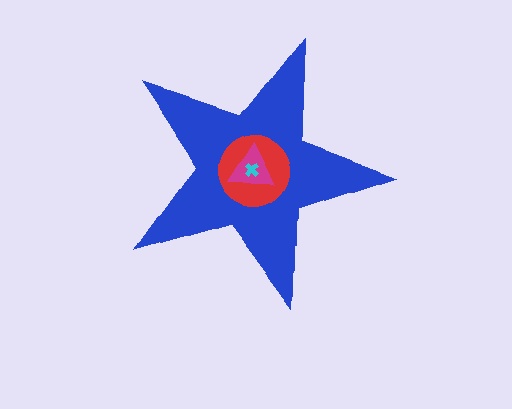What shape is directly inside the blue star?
The red circle.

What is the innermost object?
The cyan cross.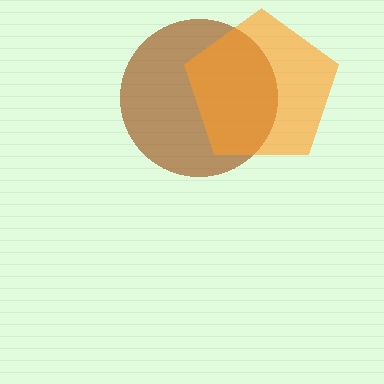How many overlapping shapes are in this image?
There are 2 overlapping shapes in the image.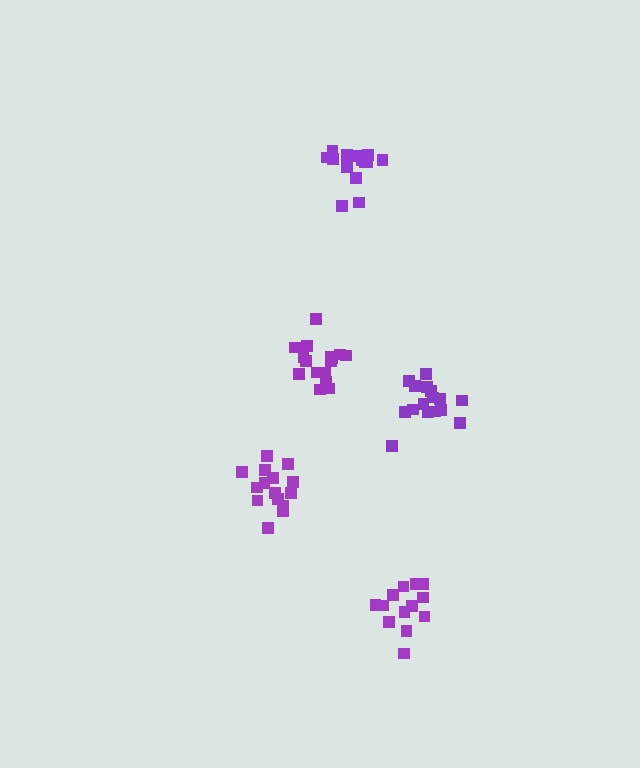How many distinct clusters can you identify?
There are 5 distinct clusters.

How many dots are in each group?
Group 1: 15 dots, Group 2: 16 dots, Group 3: 16 dots, Group 4: 13 dots, Group 5: 14 dots (74 total).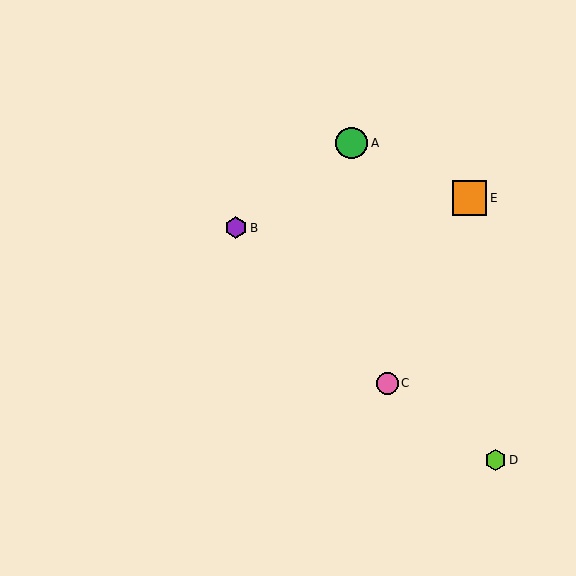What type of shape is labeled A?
Shape A is a green circle.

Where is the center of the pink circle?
The center of the pink circle is at (387, 383).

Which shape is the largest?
The orange square (labeled E) is the largest.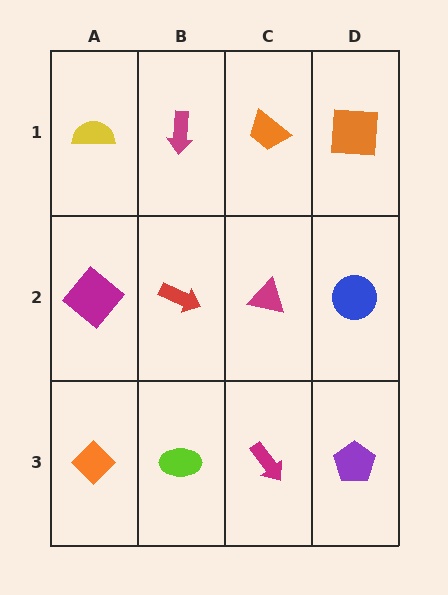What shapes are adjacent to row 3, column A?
A magenta diamond (row 2, column A), a lime ellipse (row 3, column B).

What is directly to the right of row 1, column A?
A magenta arrow.